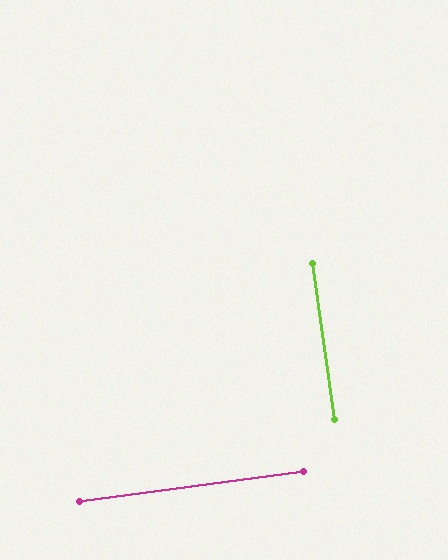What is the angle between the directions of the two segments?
Approximately 90 degrees.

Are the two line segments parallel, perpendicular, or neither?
Perpendicular — they meet at approximately 90°.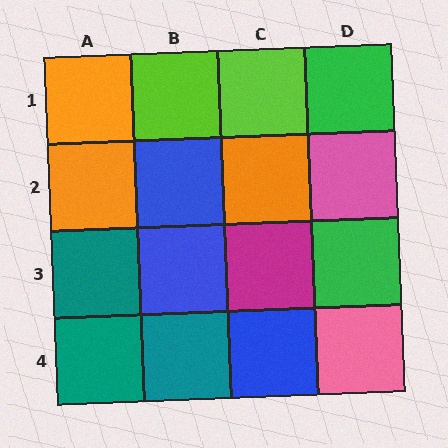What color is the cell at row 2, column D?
Pink.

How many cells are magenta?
1 cell is magenta.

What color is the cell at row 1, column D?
Green.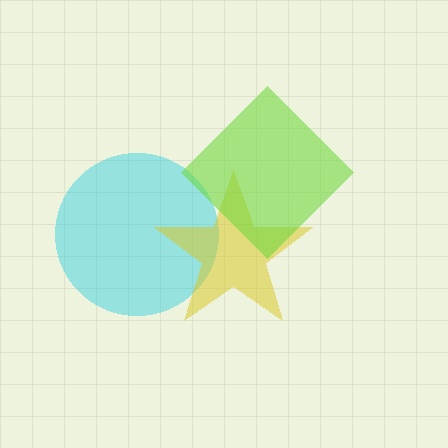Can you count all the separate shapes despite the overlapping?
Yes, there are 3 separate shapes.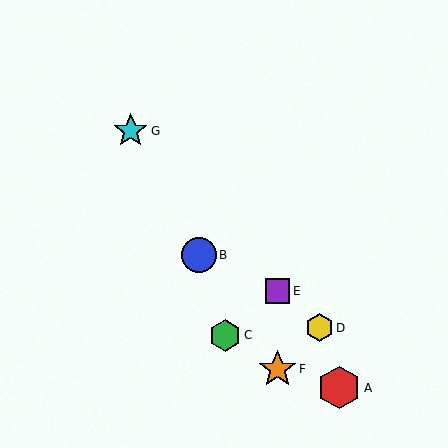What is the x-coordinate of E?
Object E is at x≈277.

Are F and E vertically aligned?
Yes, both are at x≈277.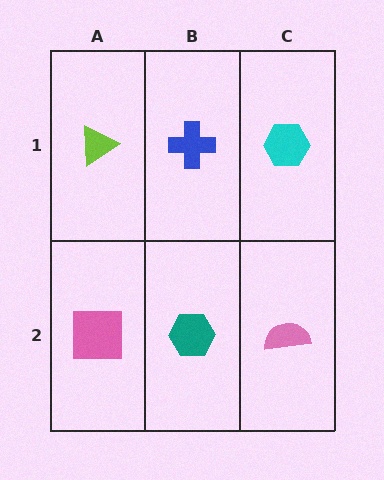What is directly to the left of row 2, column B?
A pink square.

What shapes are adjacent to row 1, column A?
A pink square (row 2, column A), a blue cross (row 1, column B).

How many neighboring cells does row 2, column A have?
2.